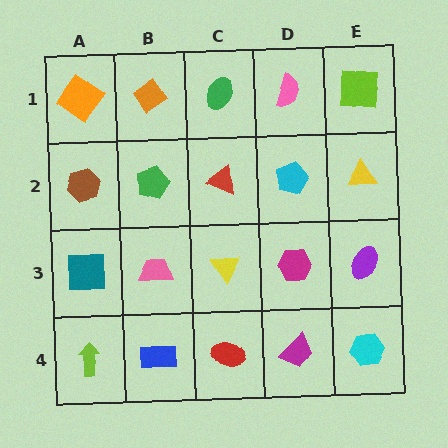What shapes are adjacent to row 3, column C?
A red triangle (row 2, column C), a red ellipse (row 4, column C), a pink trapezoid (row 3, column B), a magenta hexagon (row 3, column D).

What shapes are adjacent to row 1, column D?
A cyan pentagon (row 2, column D), a green ellipse (row 1, column C), a lime square (row 1, column E).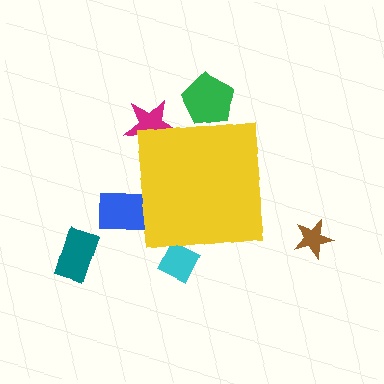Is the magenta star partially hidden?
Yes, the magenta star is partially hidden behind the yellow square.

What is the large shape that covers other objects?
A yellow square.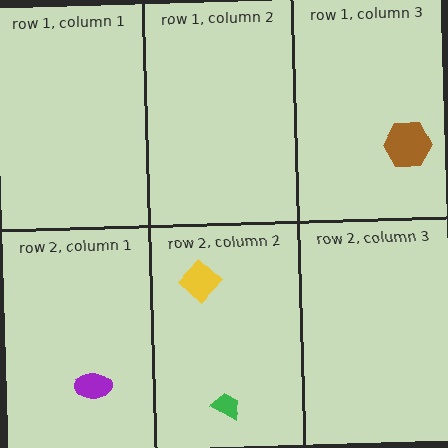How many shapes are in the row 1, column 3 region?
1.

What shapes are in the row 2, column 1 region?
The purple ellipse.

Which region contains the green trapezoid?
The row 2, column 2 region.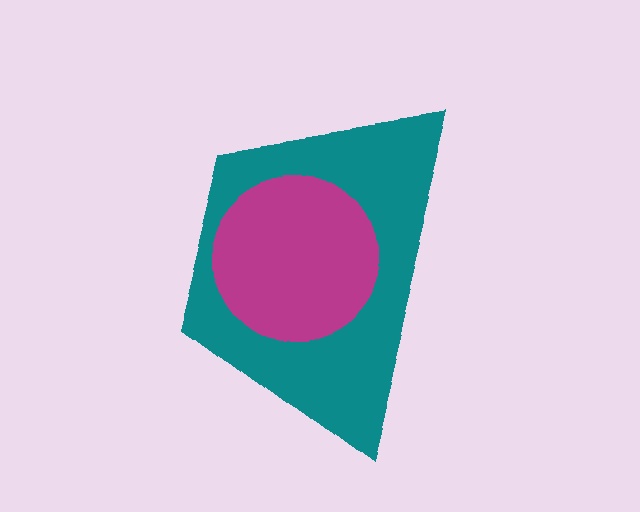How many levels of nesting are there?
2.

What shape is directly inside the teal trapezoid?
The magenta circle.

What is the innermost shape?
The magenta circle.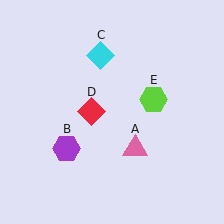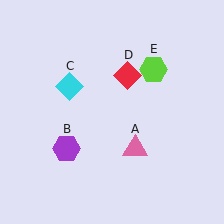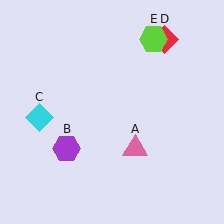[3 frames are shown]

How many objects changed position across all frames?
3 objects changed position: cyan diamond (object C), red diamond (object D), lime hexagon (object E).